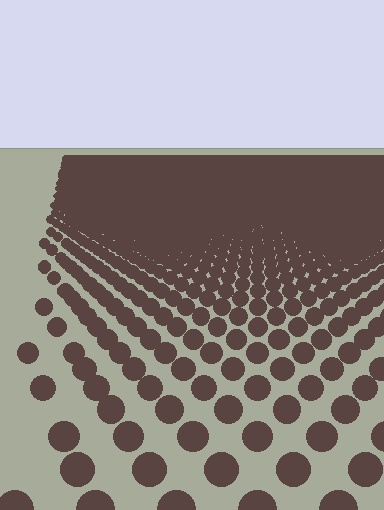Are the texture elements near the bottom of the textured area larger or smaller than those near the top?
Larger. Near the bottom, elements are closer to the viewer and appear at a bigger on-screen size.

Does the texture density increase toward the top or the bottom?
Density increases toward the top.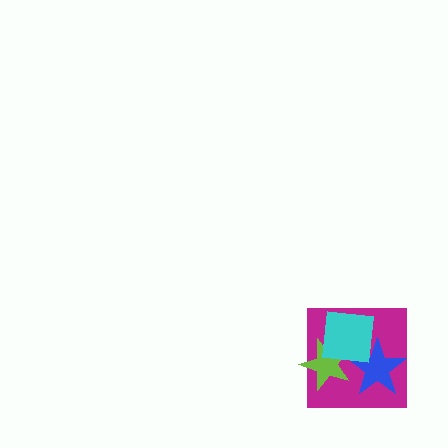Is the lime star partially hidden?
Yes, it is partially covered by another shape.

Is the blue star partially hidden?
Yes, it is partially covered by another shape.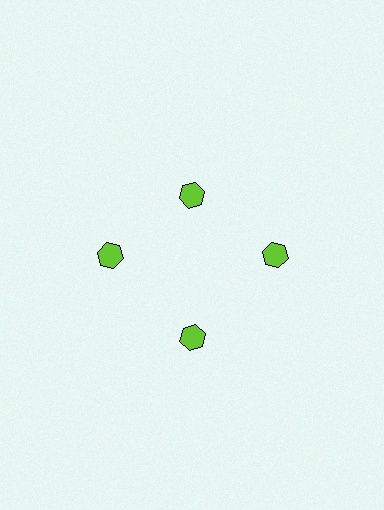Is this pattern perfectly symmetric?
No. The 4 lime hexagons are arranged in a ring, but one element near the 12 o'clock position is pulled inward toward the center, breaking the 4-fold rotational symmetry.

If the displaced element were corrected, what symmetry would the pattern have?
It would have 4-fold rotational symmetry — the pattern would map onto itself every 90 degrees.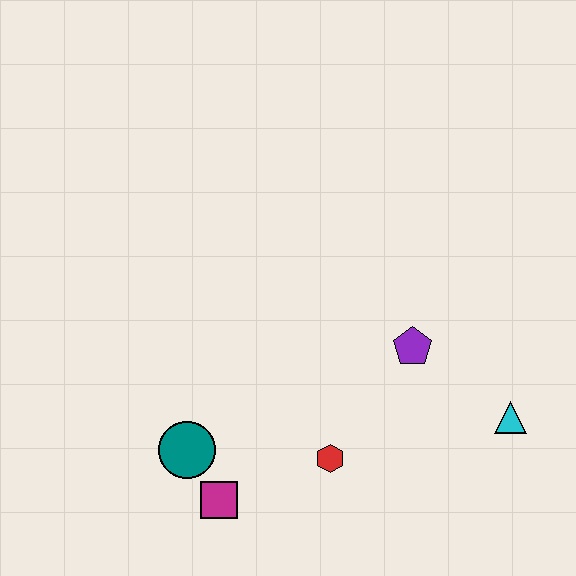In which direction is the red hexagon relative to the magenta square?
The red hexagon is to the right of the magenta square.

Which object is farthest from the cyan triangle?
The teal circle is farthest from the cyan triangle.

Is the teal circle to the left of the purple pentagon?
Yes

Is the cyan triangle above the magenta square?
Yes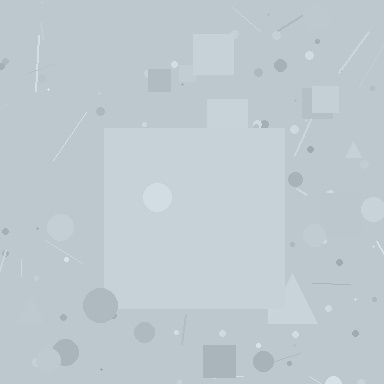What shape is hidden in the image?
A square is hidden in the image.